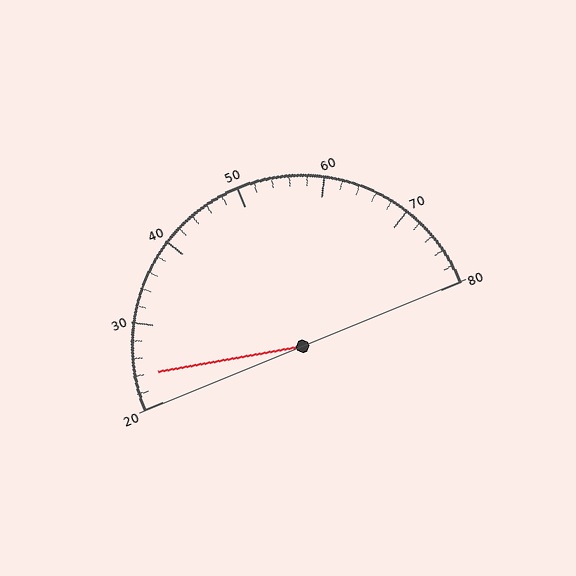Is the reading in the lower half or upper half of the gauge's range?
The reading is in the lower half of the range (20 to 80).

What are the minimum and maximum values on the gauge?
The gauge ranges from 20 to 80.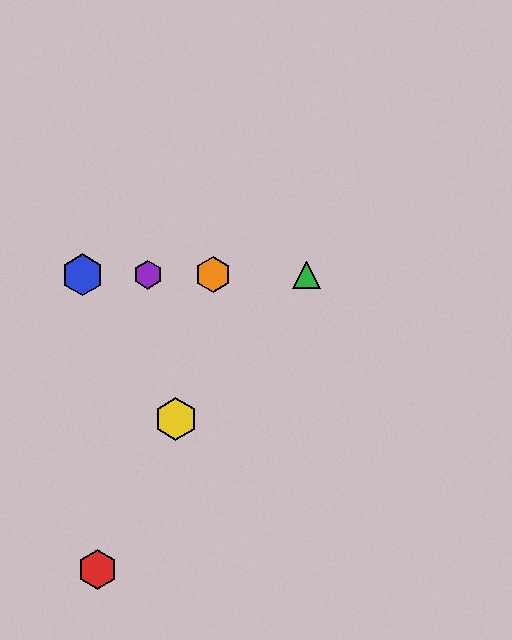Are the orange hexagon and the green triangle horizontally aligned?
Yes, both are at y≈275.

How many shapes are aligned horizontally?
4 shapes (the blue hexagon, the green triangle, the purple hexagon, the orange hexagon) are aligned horizontally.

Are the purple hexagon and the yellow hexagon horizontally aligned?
No, the purple hexagon is at y≈275 and the yellow hexagon is at y≈419.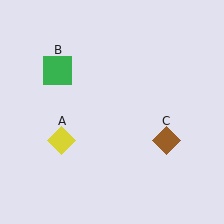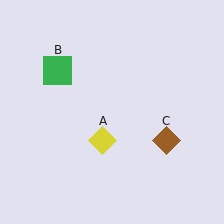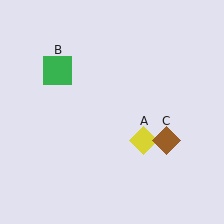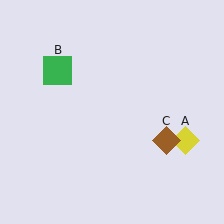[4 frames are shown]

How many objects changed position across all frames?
1 object changed position: yellow diamond (object A).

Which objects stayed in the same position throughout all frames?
Green square (object B) and brown diamond (object C) remained stationary.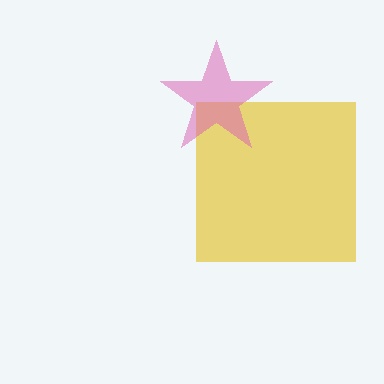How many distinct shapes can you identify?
There are 2 distinct shapes: a yellow square, a pink star.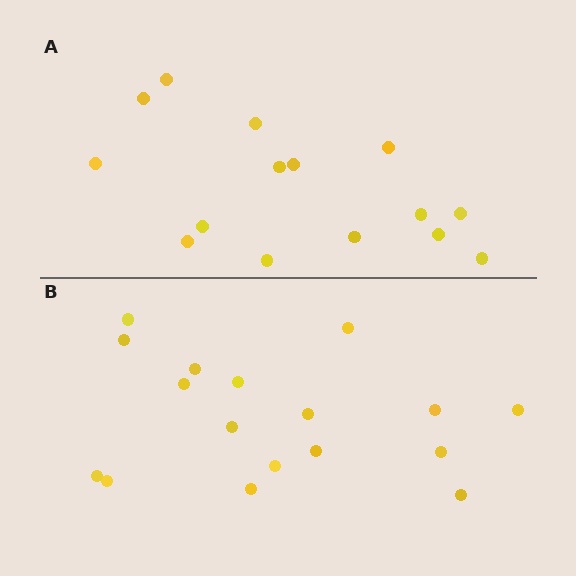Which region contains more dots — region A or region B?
Region B (the bottom region) has more dots.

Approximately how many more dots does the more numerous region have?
Region B has just a few more — roughly 2 or 3 more dots than region A.